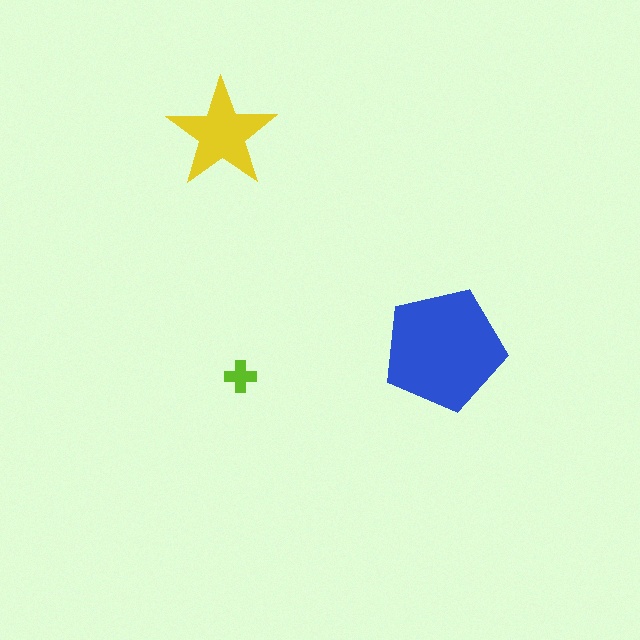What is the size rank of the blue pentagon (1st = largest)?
1st.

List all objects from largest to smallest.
The blue pentagon, the yellow star, the lime cross.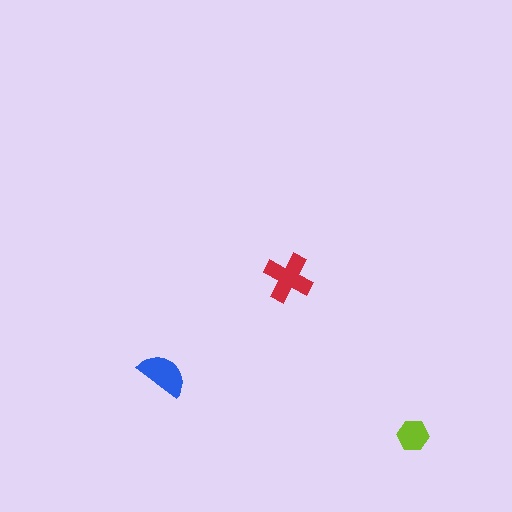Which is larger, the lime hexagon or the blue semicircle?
The blue semicircle.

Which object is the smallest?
The lime hexagon.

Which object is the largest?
The red cross.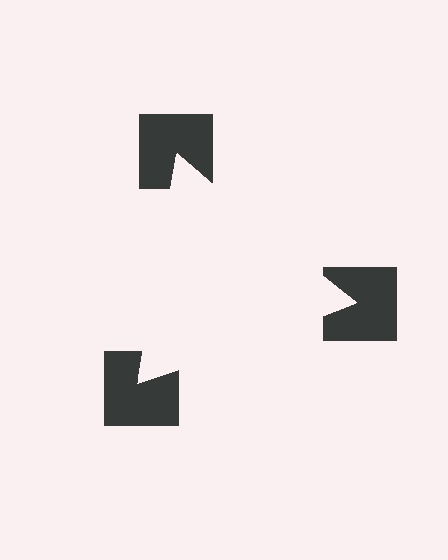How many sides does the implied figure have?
3 sides.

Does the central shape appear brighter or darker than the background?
It typically appears slightly brighter than the background, even though no actual brightness change is drawn.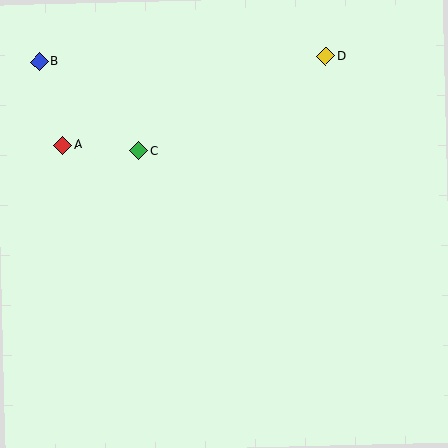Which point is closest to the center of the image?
Point C at (139, 151) is closest to the center.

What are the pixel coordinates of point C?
Point C is at (139, 151).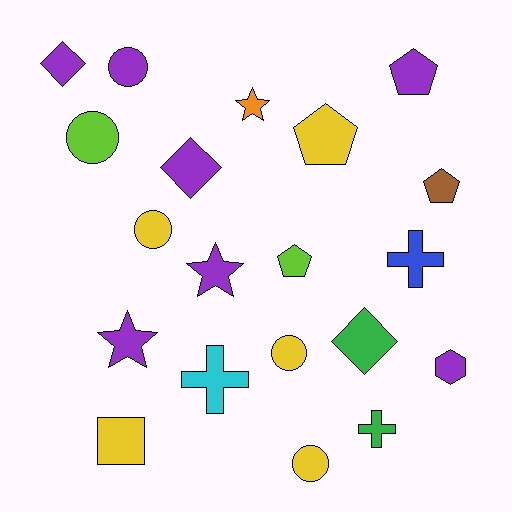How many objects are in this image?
There are 20 objects.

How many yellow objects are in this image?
There are 5 yellow objects.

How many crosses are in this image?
There are 3 crosses.